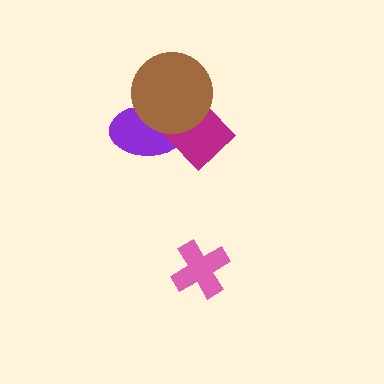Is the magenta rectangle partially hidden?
Yes, it is partially covered by another shape.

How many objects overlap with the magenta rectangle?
2 objects overlap with the magenta rectangle.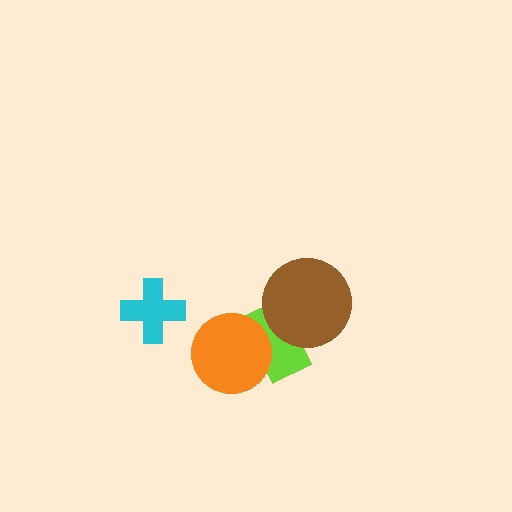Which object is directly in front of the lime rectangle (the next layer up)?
The orange circle is directly in front of the lime rectangle.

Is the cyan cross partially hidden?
No, no other shape covers it.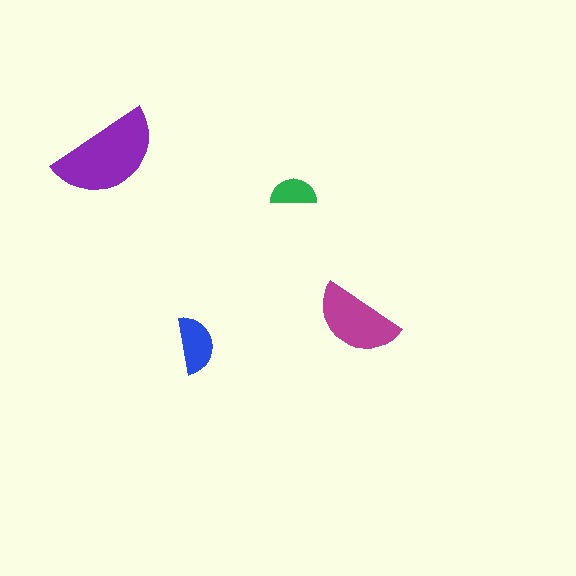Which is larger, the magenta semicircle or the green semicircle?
The magenta one.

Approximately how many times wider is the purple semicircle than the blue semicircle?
About 2 times wider.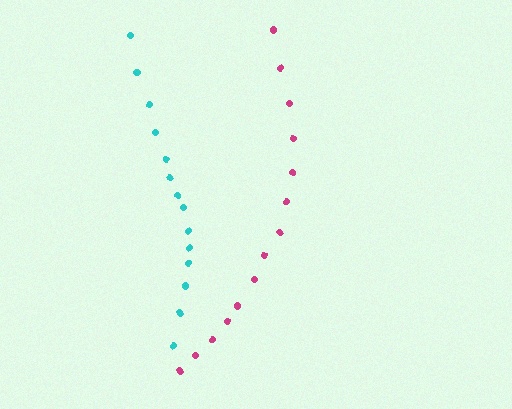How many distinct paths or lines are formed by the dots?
There are 2 distinct paths.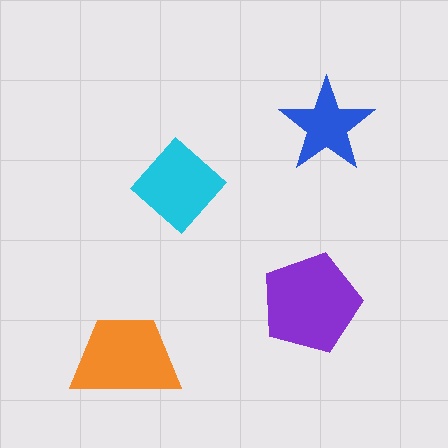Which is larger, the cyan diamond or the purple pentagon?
The purple pentagon.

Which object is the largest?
The purple pentagon.